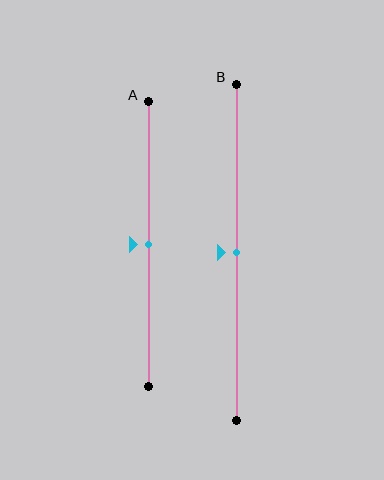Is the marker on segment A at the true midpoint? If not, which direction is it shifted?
Yes, the marker on segment A is at the true midpoint.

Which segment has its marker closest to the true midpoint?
Segment A has its marker closest to the true midpoint.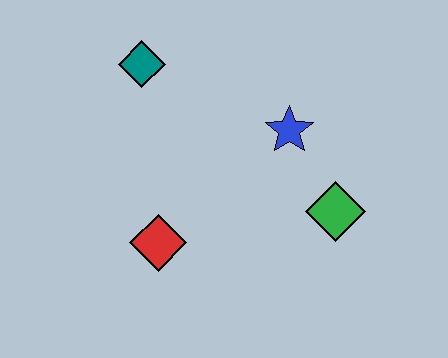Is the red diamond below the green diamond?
Yes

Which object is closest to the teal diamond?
The blue star is closest to the teal diamond.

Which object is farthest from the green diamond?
The teal diamond is farthest from the green diamond.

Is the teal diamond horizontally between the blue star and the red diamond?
No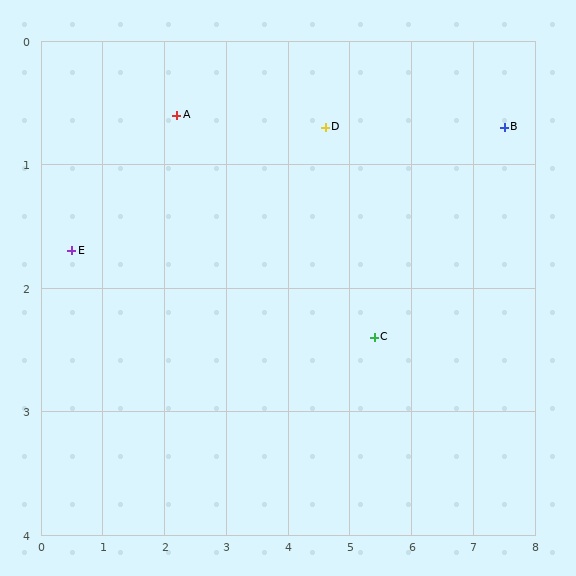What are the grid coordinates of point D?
Point D is at approximately (4.6, 0.7).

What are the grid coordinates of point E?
Point E is at approximately (0.5, 1.7).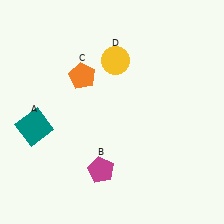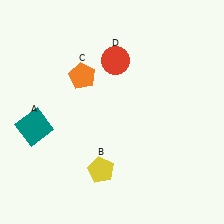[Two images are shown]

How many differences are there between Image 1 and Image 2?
There are 2 differences between the two images.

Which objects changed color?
B changed from magenta to yellow. D changed from yellow to red.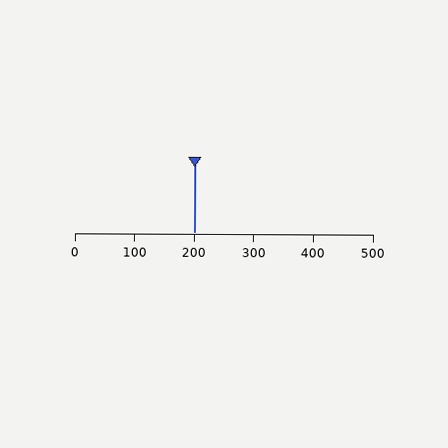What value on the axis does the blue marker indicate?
The marker indicates approximately 200.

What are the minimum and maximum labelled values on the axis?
The axis runs from 0 to 500.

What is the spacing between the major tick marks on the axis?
The major ticks are spaced 100 apart.